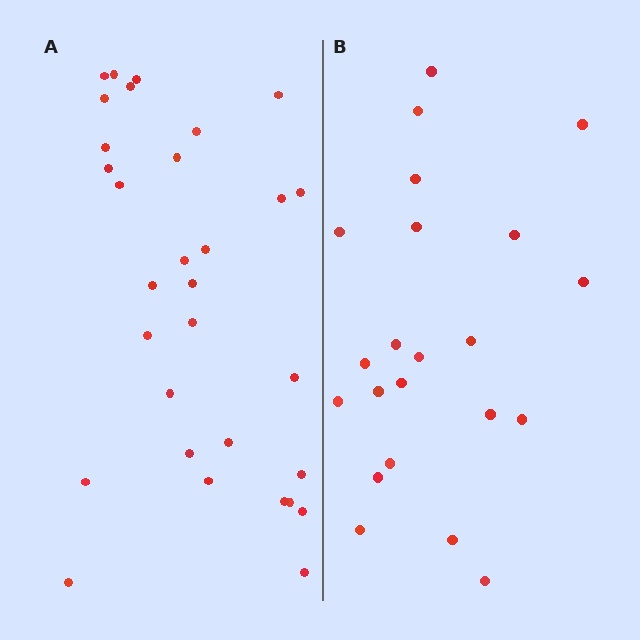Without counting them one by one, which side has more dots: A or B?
Region A (the left region) has more dots.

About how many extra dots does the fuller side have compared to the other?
Region A has roughly 8 or so more dots than region B.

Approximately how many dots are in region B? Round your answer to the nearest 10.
About 20 dots. (The exact count is 22, which rounds to 20.)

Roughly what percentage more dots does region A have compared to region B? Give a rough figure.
About 40% more.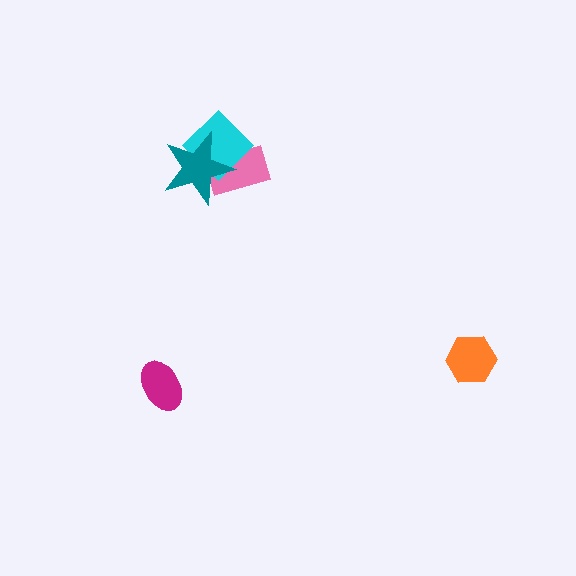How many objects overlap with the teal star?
2 objects overlap with the teal star.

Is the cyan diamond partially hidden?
Yes, it is partially covered by another shape.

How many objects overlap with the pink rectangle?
2 objects overlap with the pink rectangle.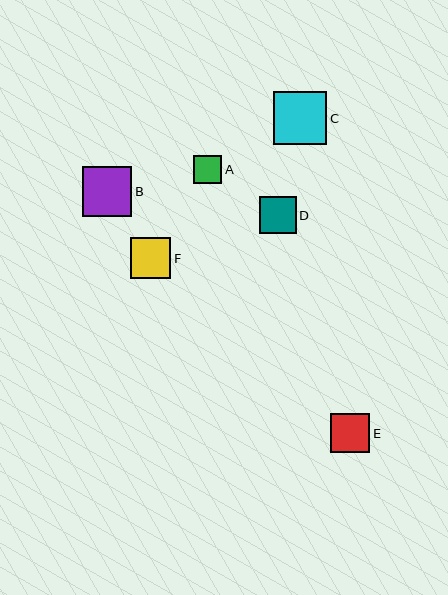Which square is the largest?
Square C is the largest with a size of approximately 53 pixels.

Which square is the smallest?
Square A is the smallest with a size of approximately 28 pixels.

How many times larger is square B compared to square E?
Square B is approximately 1.3 times the size of square E.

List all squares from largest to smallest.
From largest to smallest: C, B, F, E, D, A.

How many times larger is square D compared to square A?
Square D is approximately 1.3 times the size of square A.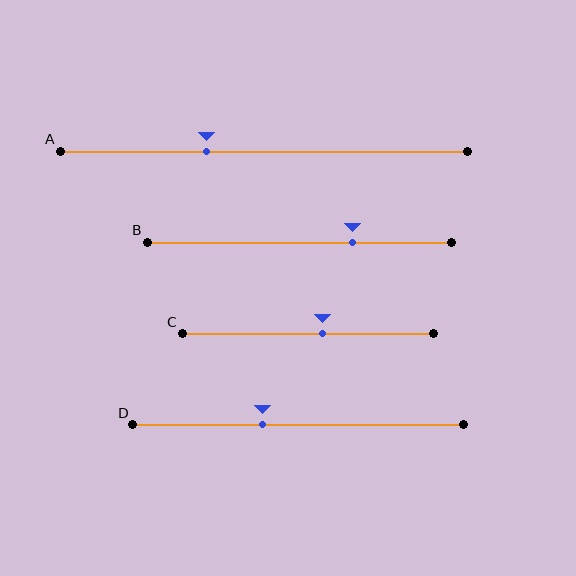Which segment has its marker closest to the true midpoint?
Segment C has its marker closest to the true midpoint.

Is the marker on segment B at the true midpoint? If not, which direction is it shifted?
No, the marker on segment B is shifted to the right by about 17% of the segment length.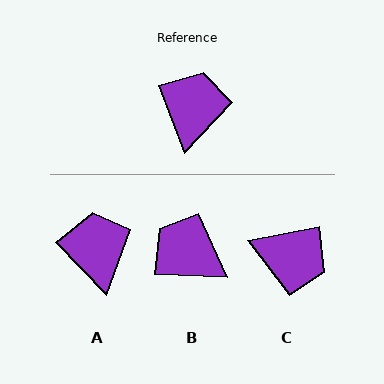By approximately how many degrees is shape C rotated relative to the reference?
Approximately 100 degrees clockwise.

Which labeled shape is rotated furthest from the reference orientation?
C, about 100 degrees away.